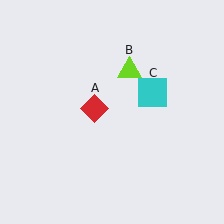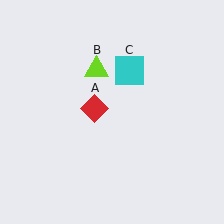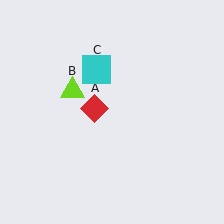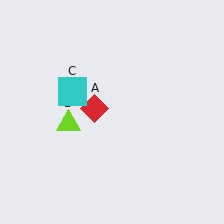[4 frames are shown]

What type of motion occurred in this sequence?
The lime triangle (object B), cyan square (object C) rotated counterclockwise around the center of the scene.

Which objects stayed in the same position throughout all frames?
Red diamond (object A) remained stationary.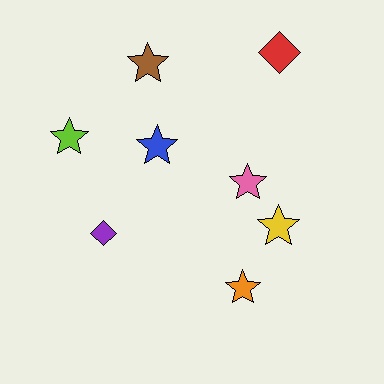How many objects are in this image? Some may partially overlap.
There are 8 objects.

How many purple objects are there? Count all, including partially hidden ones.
There is 1 purple object.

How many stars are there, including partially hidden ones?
There are 6 stars.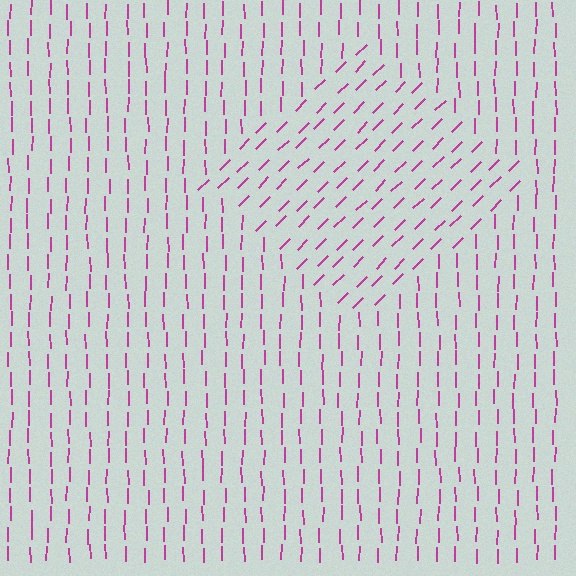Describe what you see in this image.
The image is filled with small magenta line segments. A diamond region in the image has lines oriented differently from the surrounding lines, creating a visible texture boundary.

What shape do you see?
I see a diamond.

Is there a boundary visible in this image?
Yes, there is a texture boundary formed by a change in line orientation.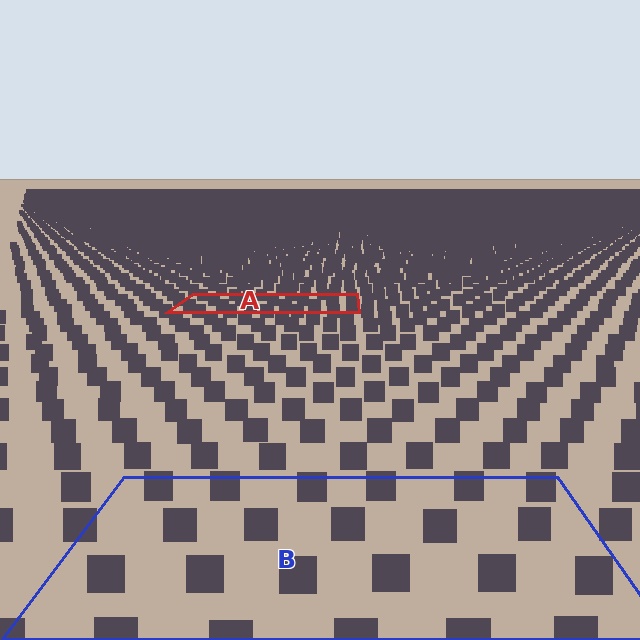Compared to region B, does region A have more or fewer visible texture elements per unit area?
Region A has more texture elements per unit area — they are packed more densely because it is farther away.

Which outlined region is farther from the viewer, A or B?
Region A is farther from the viewer — the texture elements inside it appear smaller and more densely packed.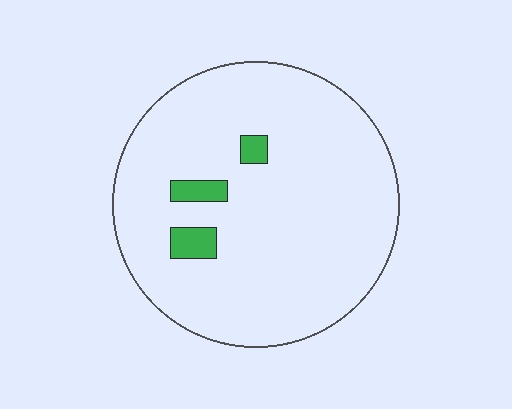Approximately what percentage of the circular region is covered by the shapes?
Approximately 5%.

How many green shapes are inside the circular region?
3.